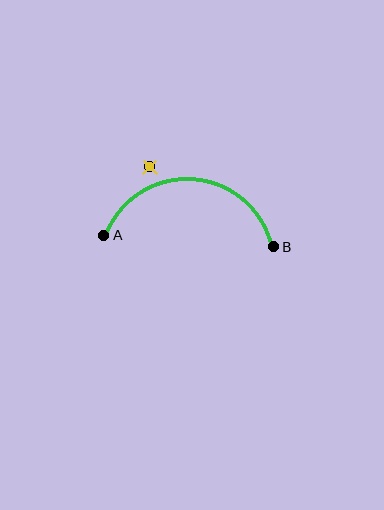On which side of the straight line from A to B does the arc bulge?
The arc bulges above the straight line connecting A and B.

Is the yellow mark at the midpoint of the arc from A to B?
No — the yellow mark does not lie on the arc at all. It sits slightly outside the curve.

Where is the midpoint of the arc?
The arc midpoint is the point on the curve farthest from the straight line joining A and B. It sits above that line.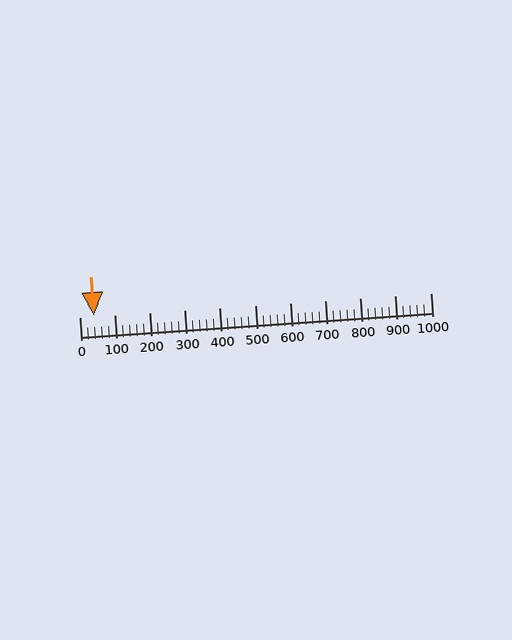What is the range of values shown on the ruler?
The ruler shows values from 0 to 1000.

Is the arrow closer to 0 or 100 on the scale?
The arrow is closer to 0.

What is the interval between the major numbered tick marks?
The major tick marks are spaced 100 units apart.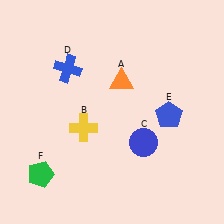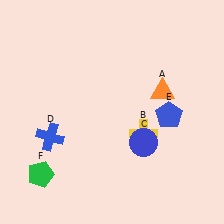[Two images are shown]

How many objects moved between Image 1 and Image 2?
3 objects moved between the two images.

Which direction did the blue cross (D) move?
The blue cross (D) moved down.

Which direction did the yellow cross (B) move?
The yellow cross (B) moved right.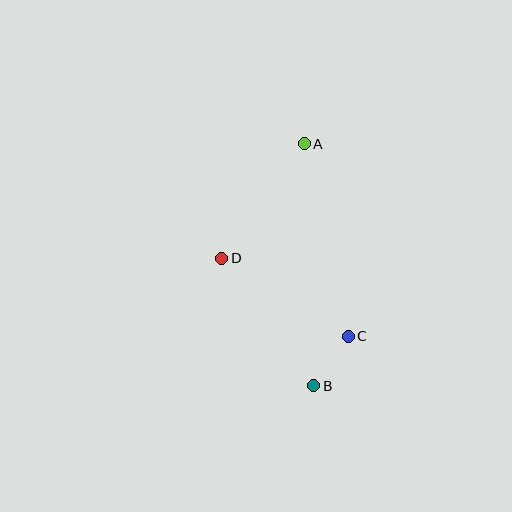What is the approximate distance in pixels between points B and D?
The distance between B and D is approximately 157 pixels.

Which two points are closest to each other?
Points B and C are closest to each other.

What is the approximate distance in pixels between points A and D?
The distance between A and D is approximately 141 pixels.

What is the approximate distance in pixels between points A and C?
The distance between A and C is approximately 198 pixels.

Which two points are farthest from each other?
Points A and B are farthest from each other.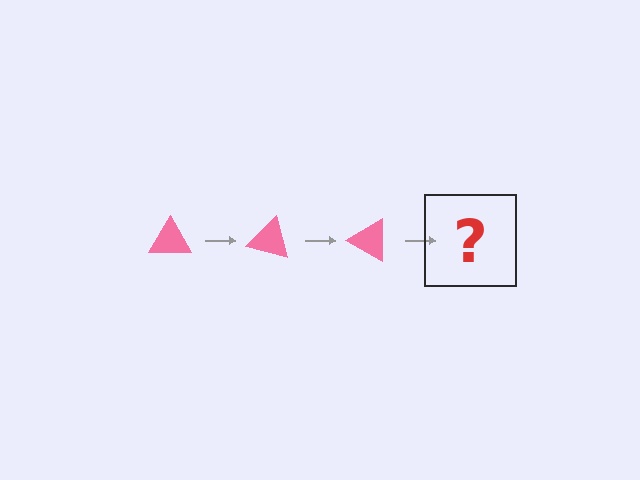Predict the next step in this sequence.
The next step is a pink triangle rotated 45 degrees.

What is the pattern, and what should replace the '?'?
The pattern is that the triangle rotates 15 degrees each step. The '?' should be a pink triangle rotated 45 degrees.